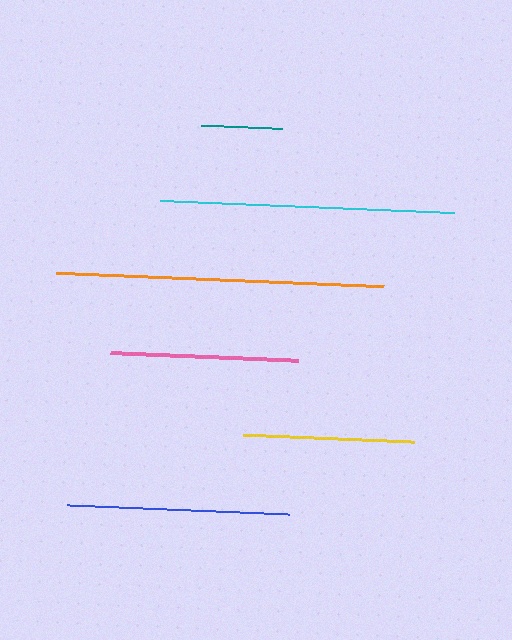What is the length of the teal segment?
The teal segment is approximately 81 pixels long.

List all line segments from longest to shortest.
From longest to shortest: orange, cyan, blue, pink, yellow, teal.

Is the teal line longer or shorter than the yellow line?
The yellow line is longer than the teal line.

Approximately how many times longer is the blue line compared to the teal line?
The blue line is approximately 2.7 times the length of the teal line.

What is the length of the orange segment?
The orange segment is approximately 328 pixels long.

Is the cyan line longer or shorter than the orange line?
The orange line is longer than the cyan line.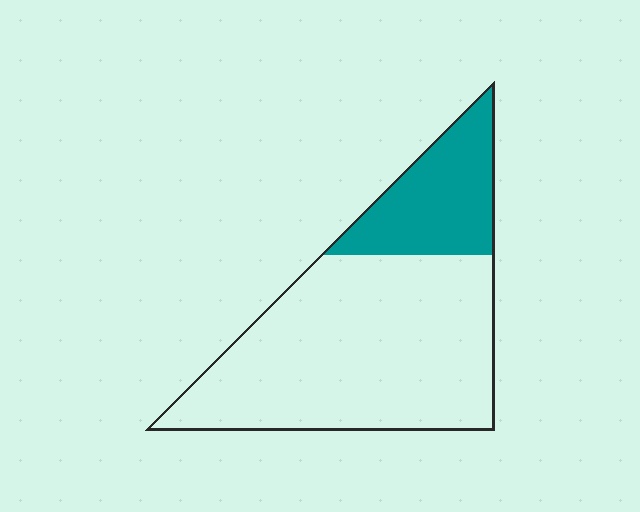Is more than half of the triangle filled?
No.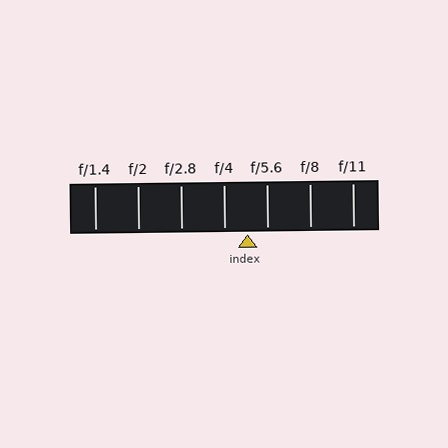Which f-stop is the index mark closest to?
The index mark is closest to f/5.6.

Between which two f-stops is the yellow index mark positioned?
The index mark is between f/4 and f/5.6.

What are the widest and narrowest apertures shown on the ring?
The widest aperture shown is f/1.4 and the narrowest is f/11.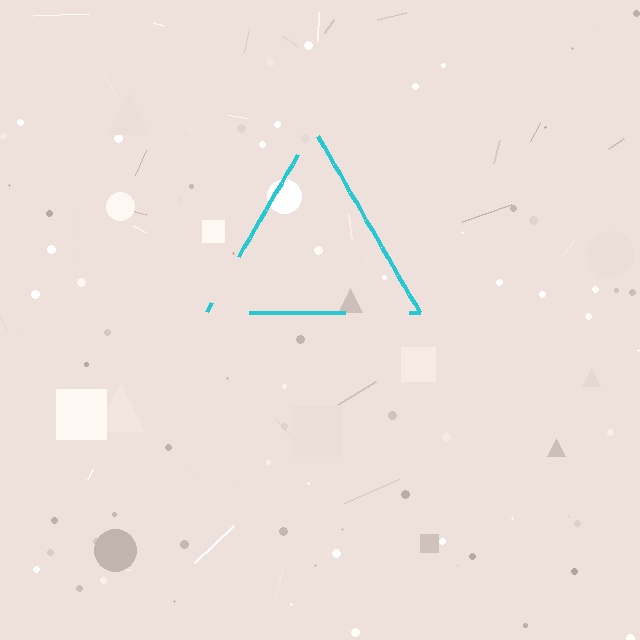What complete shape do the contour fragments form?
The contour fragments form a triangle.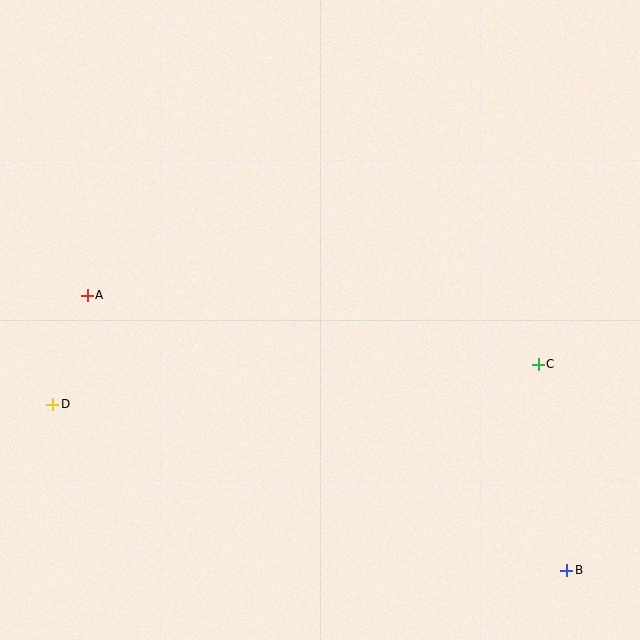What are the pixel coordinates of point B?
Point B is at (567, 570).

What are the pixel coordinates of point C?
Point C is at (538, 364).